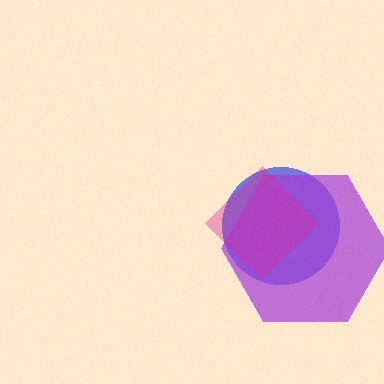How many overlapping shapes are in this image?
There are 3 overlapping shapes in the image.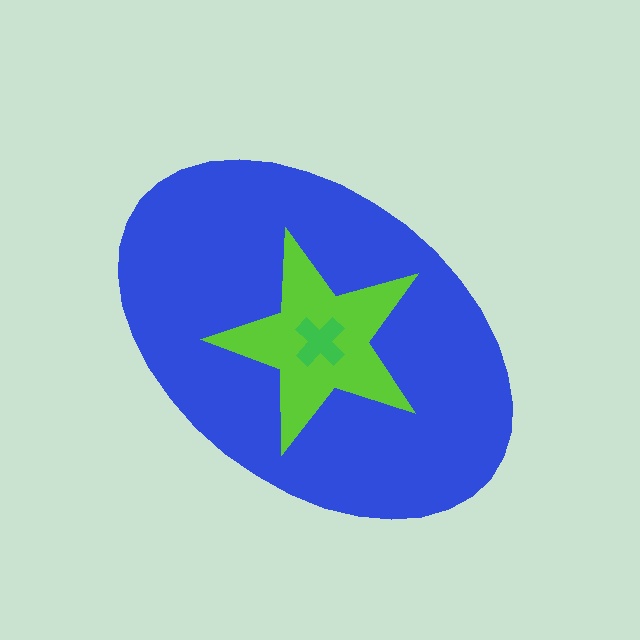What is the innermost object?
The green cross.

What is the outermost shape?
The blue ellipse.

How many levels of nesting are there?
3.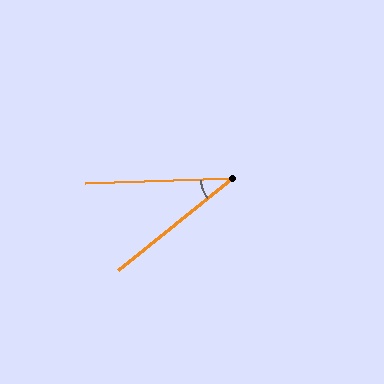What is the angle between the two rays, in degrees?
Approximately 37 degrees.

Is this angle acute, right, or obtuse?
It is acute.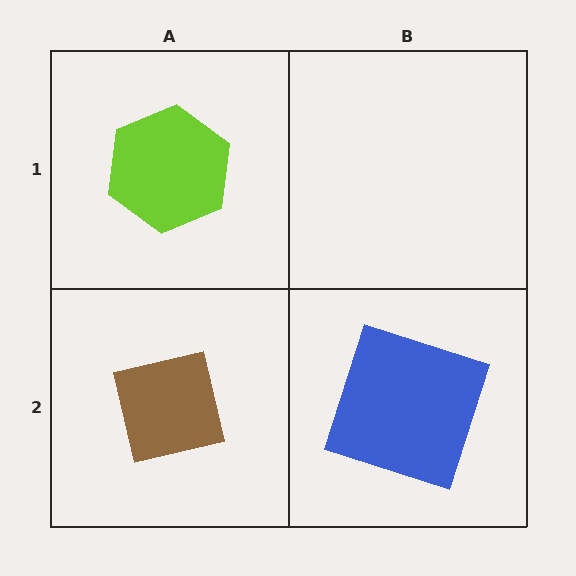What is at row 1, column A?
A lime hexagon.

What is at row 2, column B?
A blue square.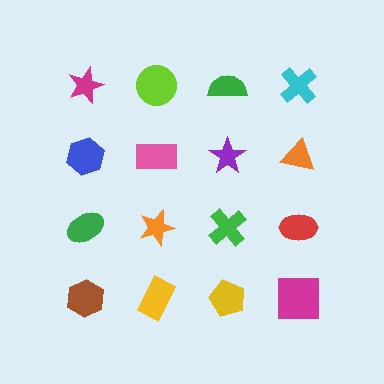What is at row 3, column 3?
A green cross.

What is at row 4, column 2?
A yellow rectangle.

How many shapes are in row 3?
4 shapes.